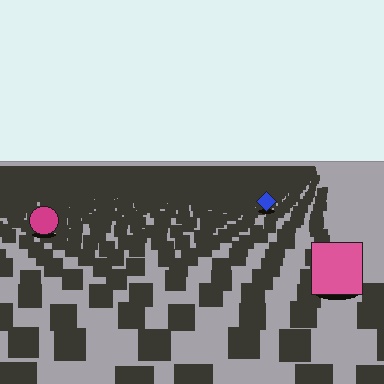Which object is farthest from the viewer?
The blue diamond is farthest from the viewer. It appears smaller and the ground texture around it is denser.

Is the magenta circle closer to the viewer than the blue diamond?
Yes. The magenta circle is closer — you can tell from the texture gradient: the ground texture is coarser near it.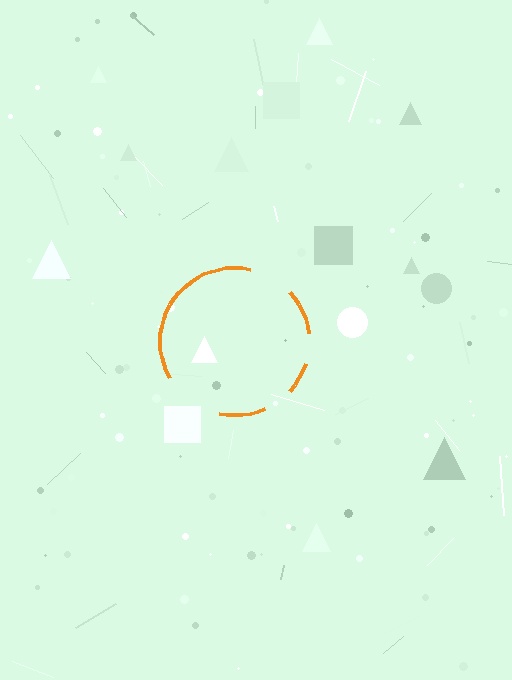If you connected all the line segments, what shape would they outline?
They would outline a circle.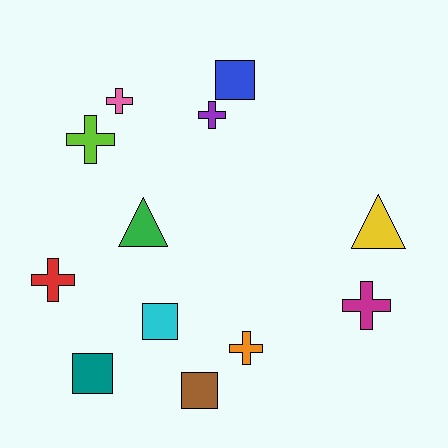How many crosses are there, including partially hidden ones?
There are 6 crosses.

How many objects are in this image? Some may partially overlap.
There are 12 objects.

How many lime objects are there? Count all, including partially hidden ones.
There is 1 lime object.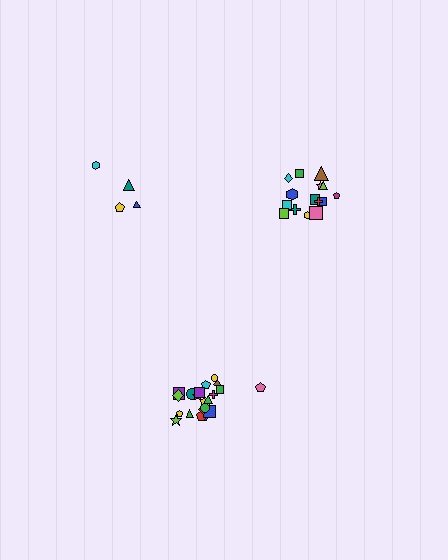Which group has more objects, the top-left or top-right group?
The top-right group.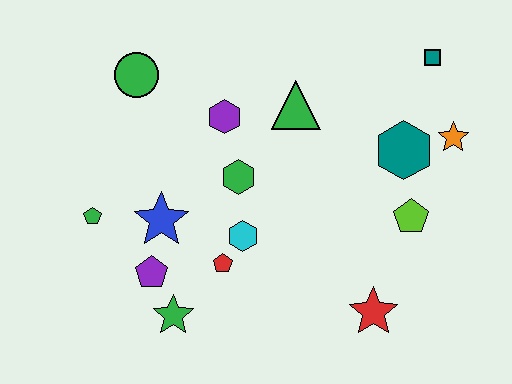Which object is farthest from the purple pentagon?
The teal square is farthest from the purple pentagon.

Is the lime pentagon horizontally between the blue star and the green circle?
No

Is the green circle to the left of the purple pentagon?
Yes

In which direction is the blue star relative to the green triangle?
The blue star is to the left of the green triangle.